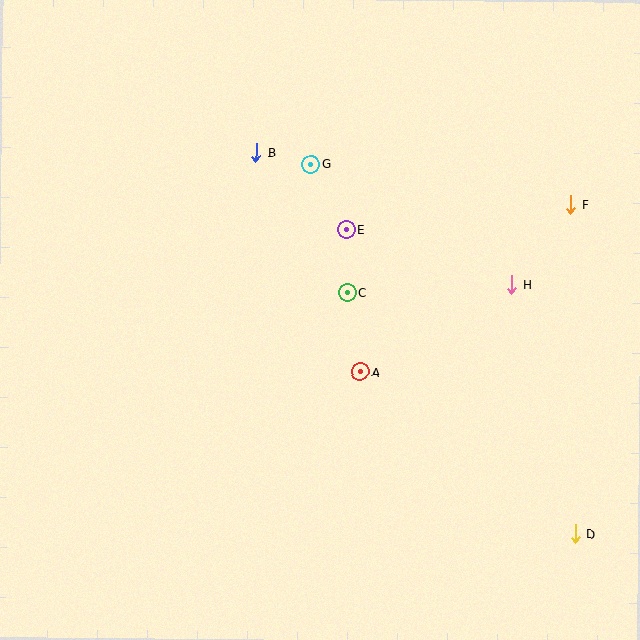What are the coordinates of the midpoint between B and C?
The midpoint between B and C is at (302, 223).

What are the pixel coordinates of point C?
Point C is at (347, 293).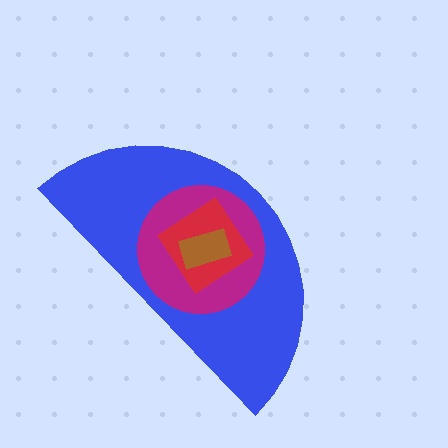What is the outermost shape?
The blue semicircle.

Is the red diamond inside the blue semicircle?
Yes.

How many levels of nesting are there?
4.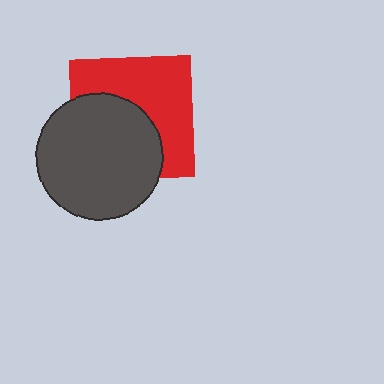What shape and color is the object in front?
The object in front is a dark gray circle.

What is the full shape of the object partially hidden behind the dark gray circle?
The partially hidden object is a red square.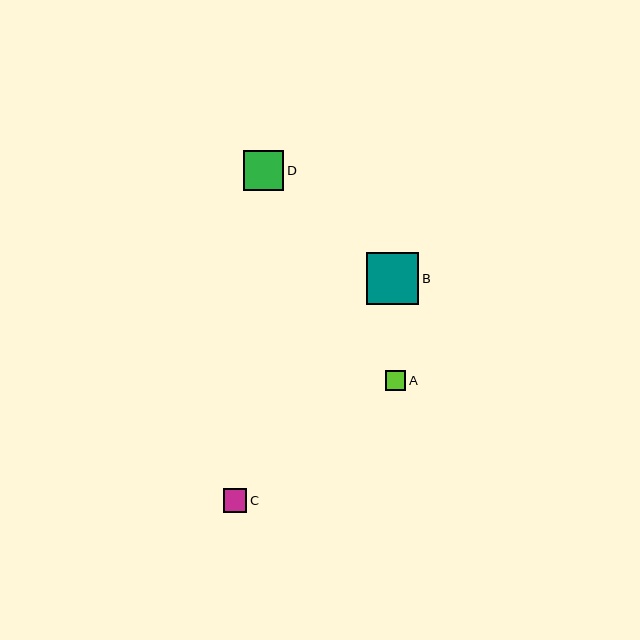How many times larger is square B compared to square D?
Square B is approximately 1.3 times the size of square D.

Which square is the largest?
Square B is the largest with a size of approximately 52 pixels.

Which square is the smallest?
Square A is the smallest with a size of approximately 20 pixels.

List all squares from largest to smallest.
From largest to smallest: B, D, C, A.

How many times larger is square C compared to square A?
Square C is approximately 1.2 times the size of square A.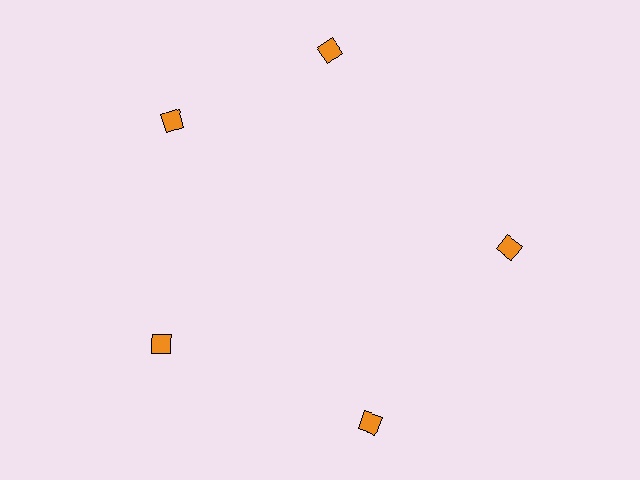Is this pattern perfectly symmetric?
No. The 5 orange squares are arranged in a ring, but one element near the 1 o'clock position is rotated out of alignment along the ring, breaking the 5-fold rotational symmetry.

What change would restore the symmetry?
The symmetry would be restored by rotating it back into even spacing with its neighbors so that all 5 squares sit at equal angles and equal distance from the center.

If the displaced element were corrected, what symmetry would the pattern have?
It would have 5-fold rotational symmetry — the pattern would map onto itself every 72 degrees.